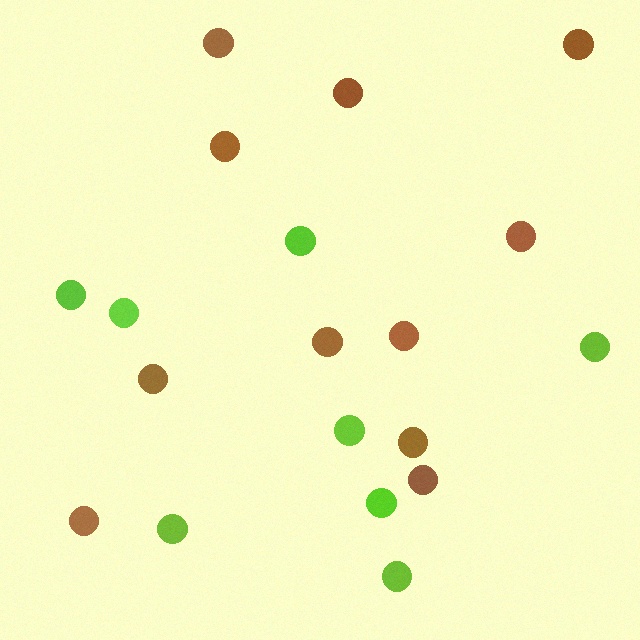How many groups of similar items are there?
There are 2 groups: one group of lime circles (8) and one group of brown circles (11).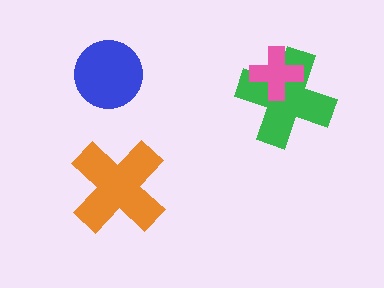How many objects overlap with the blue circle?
0 objects overlap with the blue circle.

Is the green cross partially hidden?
Yes, it is partially covered by another shape.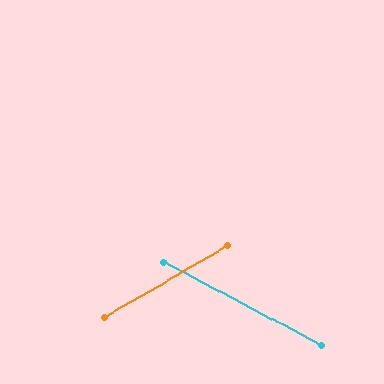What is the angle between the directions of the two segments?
Approximately 58 degrees.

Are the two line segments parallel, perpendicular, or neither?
Neither parallel nor perpendicular — they differ by about 58°.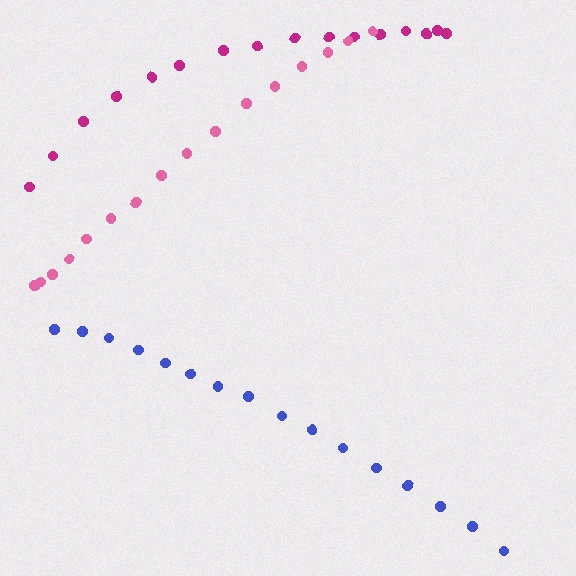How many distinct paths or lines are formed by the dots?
There are 3 distinct paths.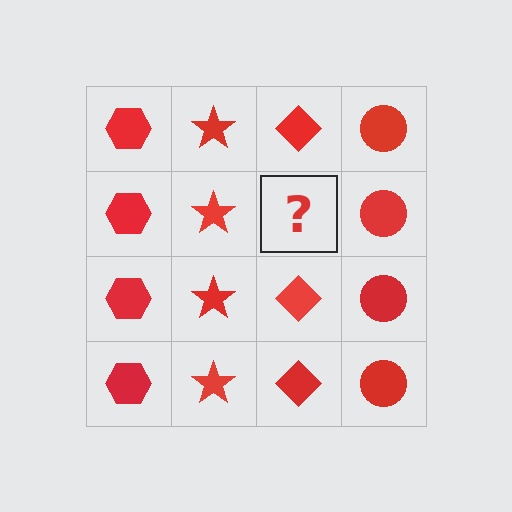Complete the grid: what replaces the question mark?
The question mark should be replaced with a red diamond.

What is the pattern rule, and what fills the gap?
The rule is that each column has a consistent shape. The gap should be filled with a red diamond.